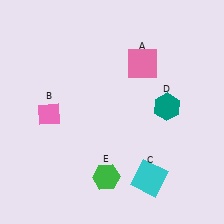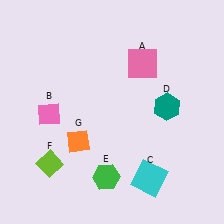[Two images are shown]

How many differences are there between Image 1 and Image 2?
There are 2 differences between the two images.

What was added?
A lime diamond (F), an orange diamond (G) were added in Image 2.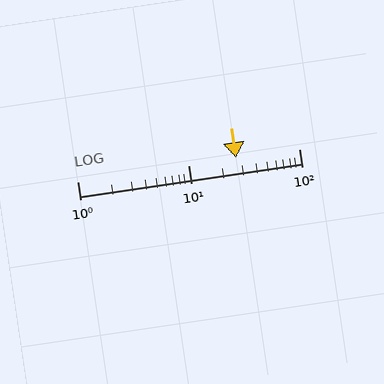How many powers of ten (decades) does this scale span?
The scale spans 2 decades, from 1 to 100.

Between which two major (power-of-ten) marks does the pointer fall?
The pointer is between 10 and 100.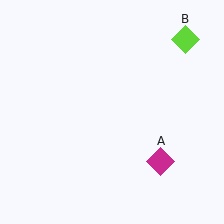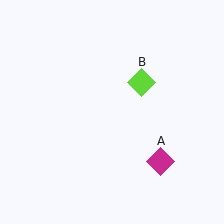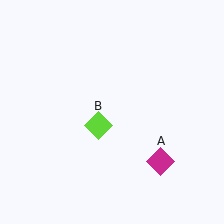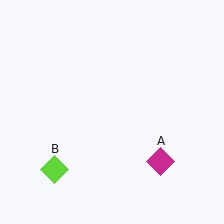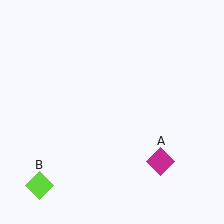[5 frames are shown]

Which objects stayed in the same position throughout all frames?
Magenta diamond (object A) remained stationary.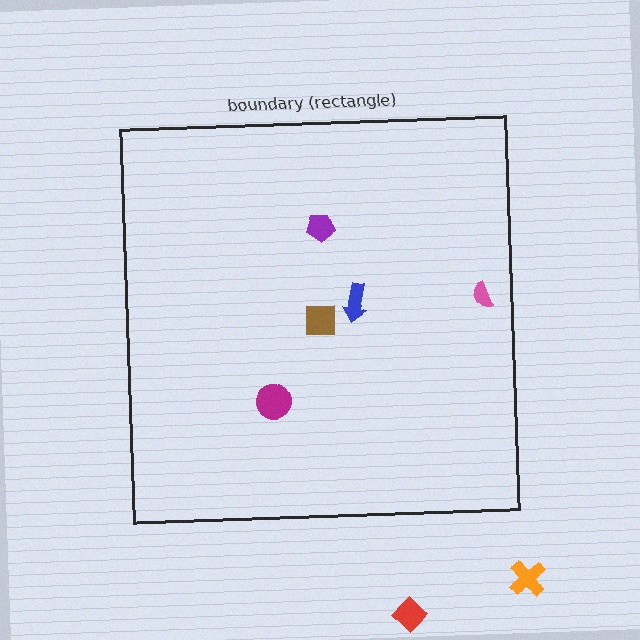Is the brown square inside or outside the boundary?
Inside.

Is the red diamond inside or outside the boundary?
Outside.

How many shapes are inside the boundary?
5 inside, 2 outside.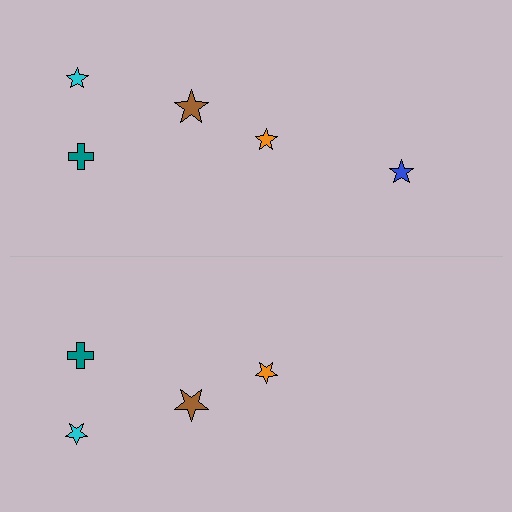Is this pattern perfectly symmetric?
No, the pattern is not perfectly symmetric. A blue star is missing from the bottom side.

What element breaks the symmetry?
A blue star is missing from the bottom side.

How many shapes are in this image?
There are 9 shapes in this image.